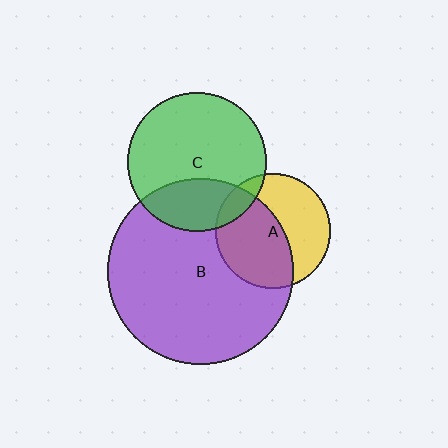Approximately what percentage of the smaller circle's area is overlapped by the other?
Approximately 30%.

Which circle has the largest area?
Circle B (purple).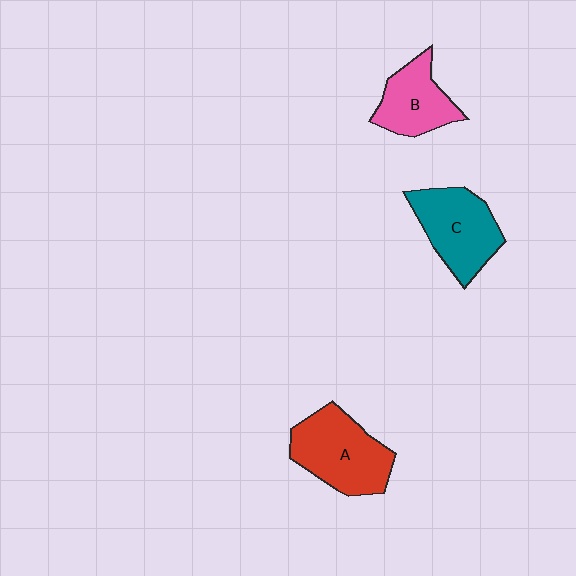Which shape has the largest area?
Shape A (red).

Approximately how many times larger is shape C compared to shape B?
Approximately 1.3 times.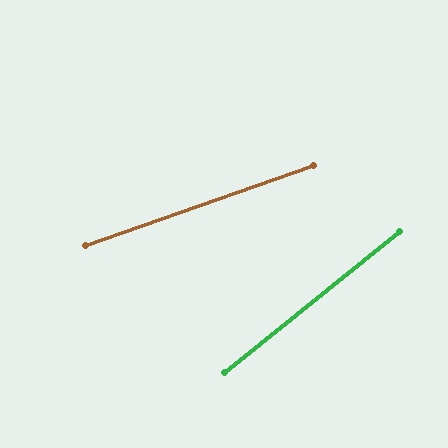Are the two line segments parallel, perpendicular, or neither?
Neither parallel nor perpendicular — they differ by about 19°.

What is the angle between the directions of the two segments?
Approximately 19 degrees.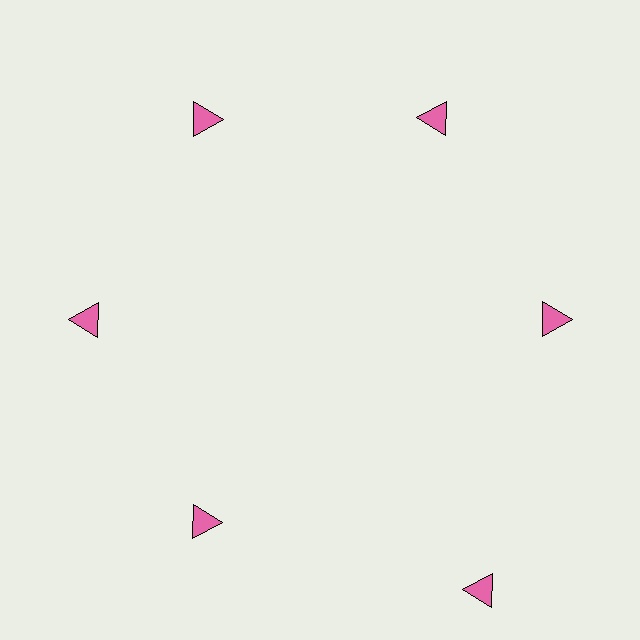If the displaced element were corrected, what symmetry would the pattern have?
It would have 6-fold rotational symmetry — the pattern would map onto itself every 60 degrees.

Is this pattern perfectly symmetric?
No. The 6 pink triangles are arranged in a ring, but one element near the 5 o'clock position is pushed outward from the center, breaking the 6-fold rotational symmetry.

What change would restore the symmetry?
The symmetry would be restored by moving it inward, back onto the ring so that all 6 triangles sit at equal angles and equal distance from the center.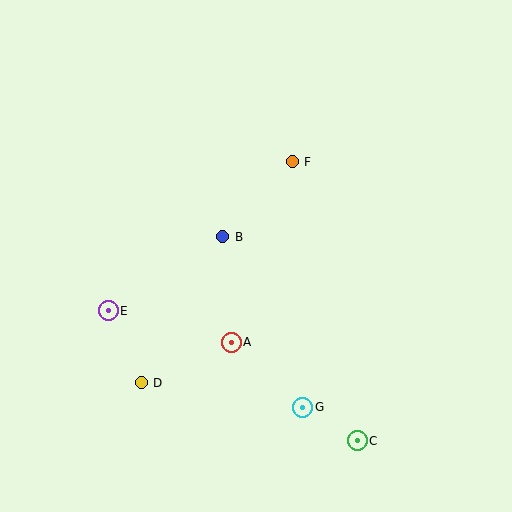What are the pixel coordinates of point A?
Point A is at (231, 342).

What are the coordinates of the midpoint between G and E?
The midpoint between G and E is at (205, 359).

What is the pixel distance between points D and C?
The distance between D and C is 224 pixels.